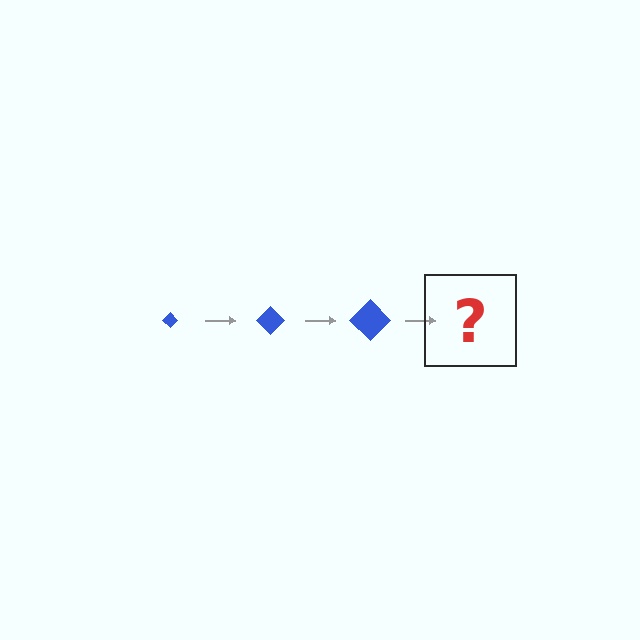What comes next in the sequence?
The next element should be a blue diamond, larger than the previous one.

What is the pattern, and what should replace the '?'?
The pattern is that the diamond gets progressively larger each step. The '?' should be a blue diamond, larger than the previous one.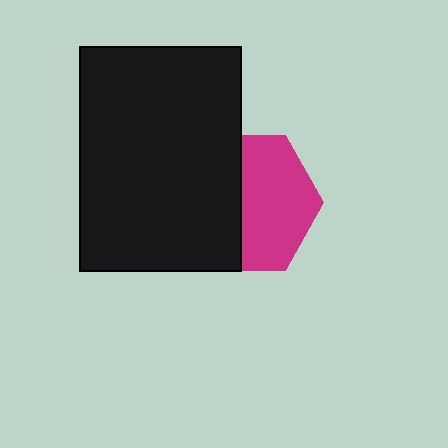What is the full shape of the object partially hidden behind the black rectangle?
The partially hidden object is a magenta hexagon.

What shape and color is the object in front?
The object in front is a black rectangle.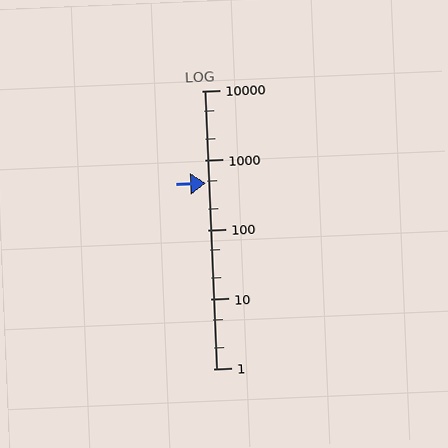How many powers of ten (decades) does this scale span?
The scale spans 4 decades, from 1 to 10000.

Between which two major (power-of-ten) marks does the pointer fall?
The pointer is between 100 and 1000.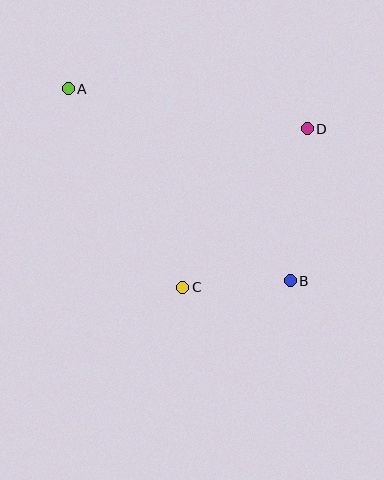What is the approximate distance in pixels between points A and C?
The distance between A and C is approximately 229 pixels.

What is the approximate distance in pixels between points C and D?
The distance between C and D is approximately 202 pixels.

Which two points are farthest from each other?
Points A and B are farthest from each other.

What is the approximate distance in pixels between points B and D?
The distance between B and D is approximately 153 pixels.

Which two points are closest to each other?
Points B and C are closest to each other.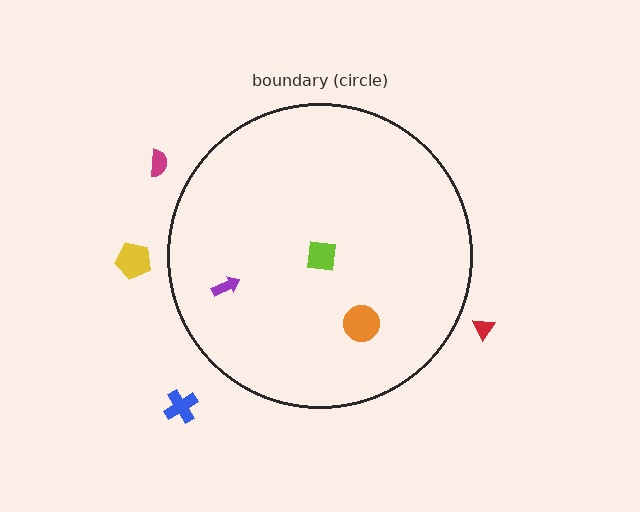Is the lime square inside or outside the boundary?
Inside.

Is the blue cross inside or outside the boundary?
Outside.